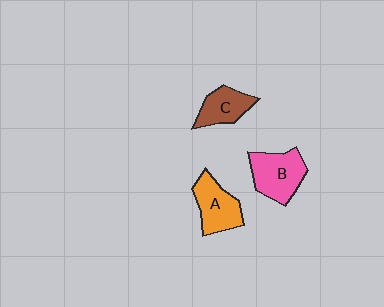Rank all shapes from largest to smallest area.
From largest to smallest: B (pink), A (orange), C (brown).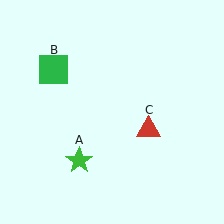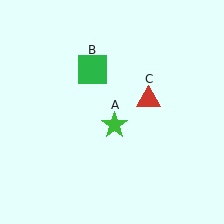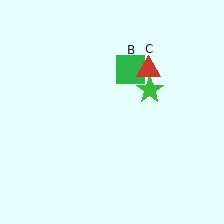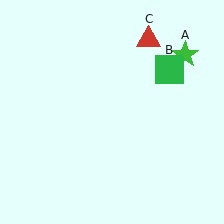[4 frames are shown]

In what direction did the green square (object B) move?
The green square (object B) moved right.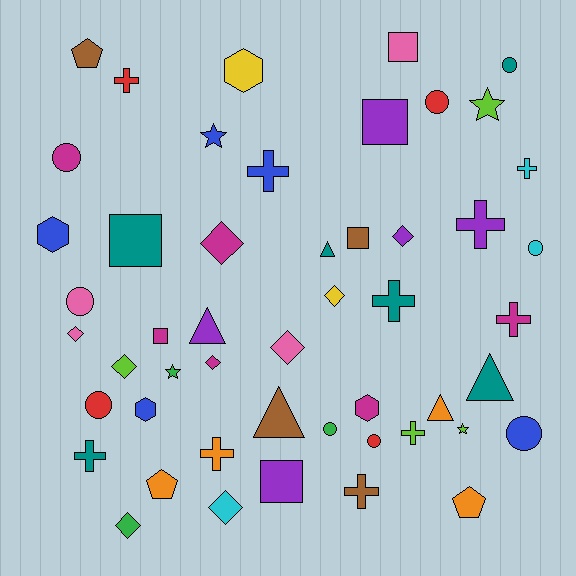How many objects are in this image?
There are 50 objects.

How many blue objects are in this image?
There are 5 blue objects.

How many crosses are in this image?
There are 10 crosses.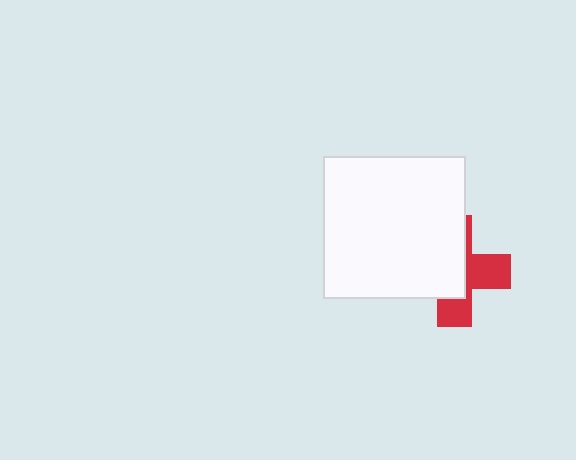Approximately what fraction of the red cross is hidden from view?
Roughly 56% of the red cross is hidden behind the white square.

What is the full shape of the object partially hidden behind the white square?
The partially hidden object is a red cross.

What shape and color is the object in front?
The object in front is a white square.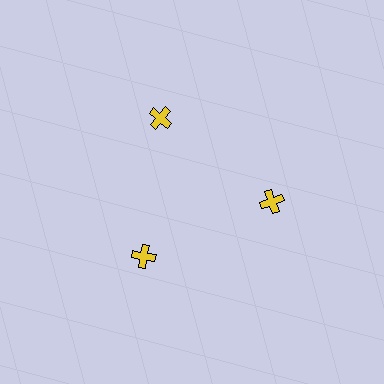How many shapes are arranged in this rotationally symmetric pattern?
There are 3 shapes, arranged in 3 groups of 1.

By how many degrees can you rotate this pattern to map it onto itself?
The pattern maps onto itself every 120 degrees of rotation.